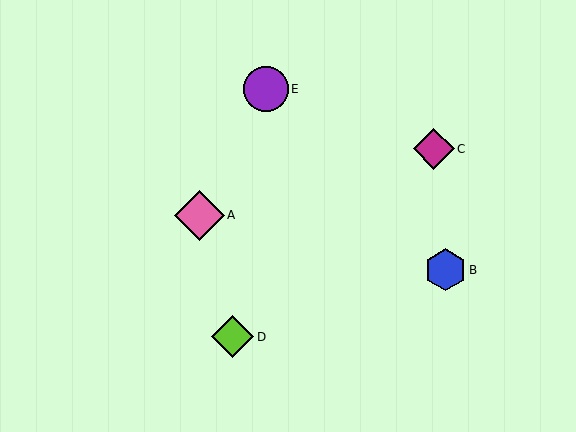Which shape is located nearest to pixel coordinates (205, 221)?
The pink diamond (labeled A) at (200, 215) is nearest to that location.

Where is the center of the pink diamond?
The center of the pink diamond is at (200, 215).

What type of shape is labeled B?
Shape B is a blue hexagon.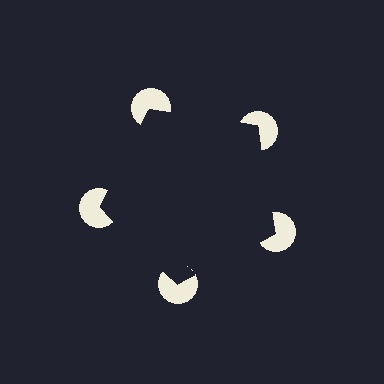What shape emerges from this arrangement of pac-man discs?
An illusory pentagon — its edges are inferred from the aligned wedge cuts in the pac-man discs, not physically drawn.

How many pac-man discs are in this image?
There are 5 — one at each vertex of the illusory pentagon.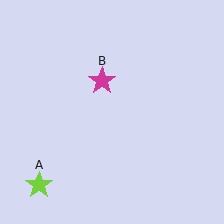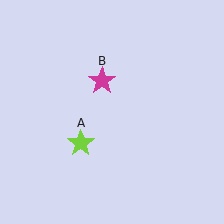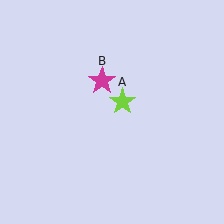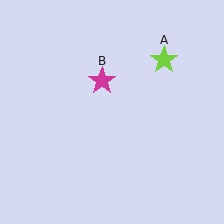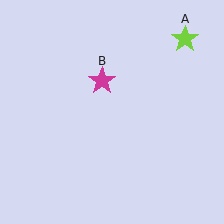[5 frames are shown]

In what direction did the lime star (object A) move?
The lime star (object A) moved up and to the right.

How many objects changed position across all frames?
1 object changed position: lime star (object A).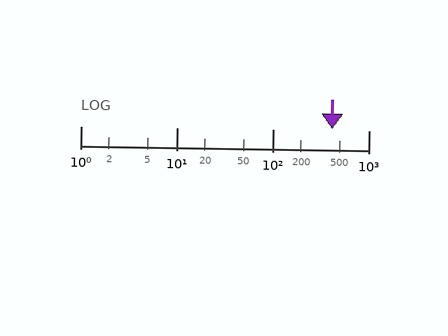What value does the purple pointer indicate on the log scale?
The pointer indicates approximately 420.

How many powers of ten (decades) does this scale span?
The scale spans 3 decades, from 1 to 1000.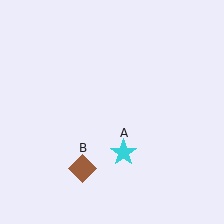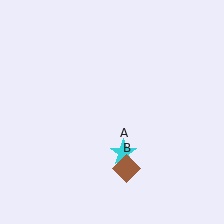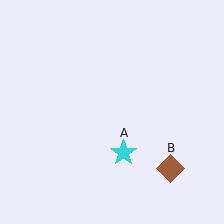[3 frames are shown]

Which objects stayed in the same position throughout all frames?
Cyan star (object A) remained stationary.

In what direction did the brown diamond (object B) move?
The brown diamond (object B) moved right.